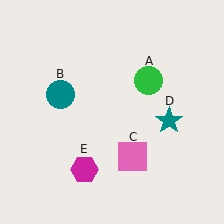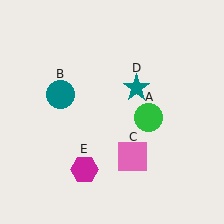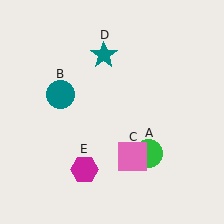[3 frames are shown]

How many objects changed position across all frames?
2 objects changed position: green circle (object A), teal star (object D).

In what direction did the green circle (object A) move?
The green circle (object A) moved down.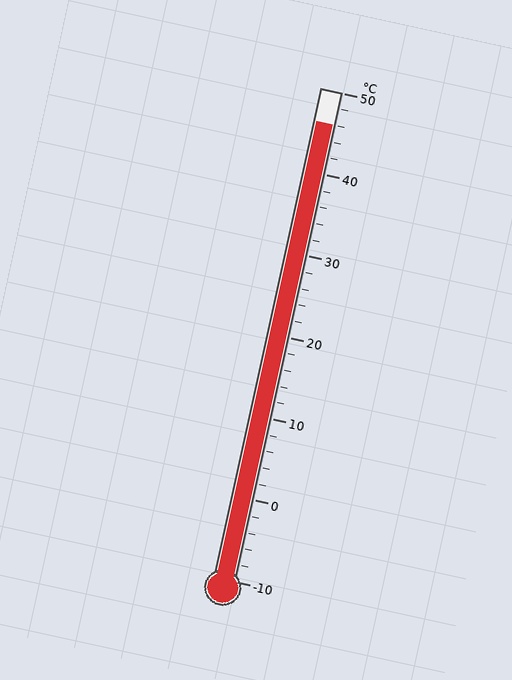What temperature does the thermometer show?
The thermometer shows approximately 46°C.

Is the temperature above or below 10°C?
The temperature is above 10°C.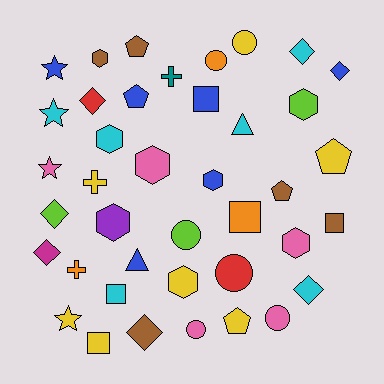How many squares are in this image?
There are 5 squares.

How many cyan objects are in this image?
There are 6 cyan objects.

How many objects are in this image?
There are 40 objects.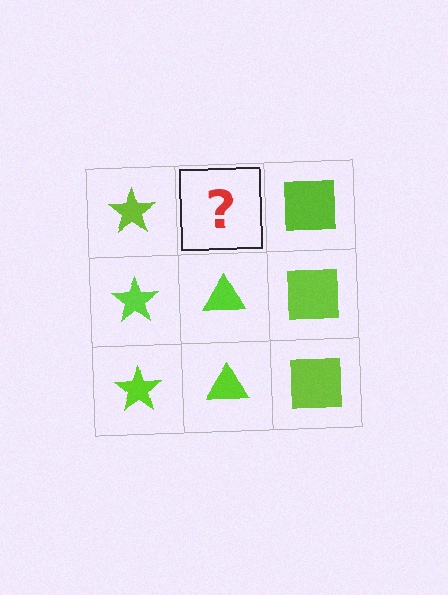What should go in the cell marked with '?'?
The missing cell should contain a lime triangle.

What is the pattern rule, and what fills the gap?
The rule is that each column has a consistent shape. The gap should be filled with a lime triangle.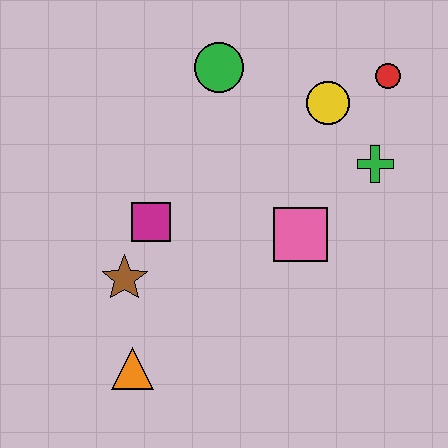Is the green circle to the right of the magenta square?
Yes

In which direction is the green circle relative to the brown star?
The green circle is above the brown star.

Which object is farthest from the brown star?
The red circle is farthest from the brown star.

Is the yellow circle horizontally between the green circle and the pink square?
No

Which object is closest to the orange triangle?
The brown star is closest to the orange triangle.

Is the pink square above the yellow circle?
No